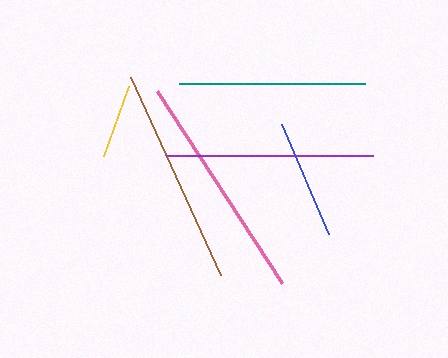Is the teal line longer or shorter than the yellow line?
The teal line is longer than the yellow line.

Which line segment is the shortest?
The yellow line is the shortest at approximately 75 pixels.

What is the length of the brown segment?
The brown segment is approximately 218 pixels long.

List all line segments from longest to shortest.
From longest to shortest: pink, brown, purple, teal, blue, yellow.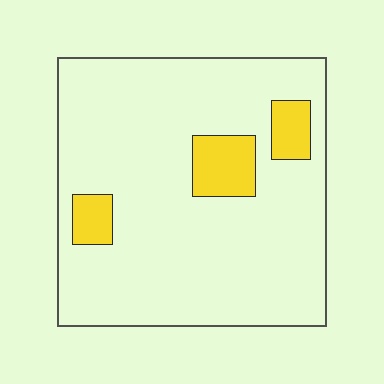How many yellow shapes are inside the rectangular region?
3.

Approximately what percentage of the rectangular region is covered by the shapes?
Approximately 10%.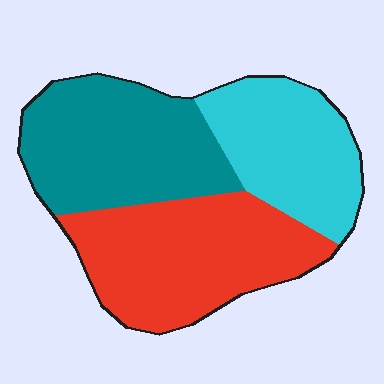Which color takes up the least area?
Cyan, at roughly 25%.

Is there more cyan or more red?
Red.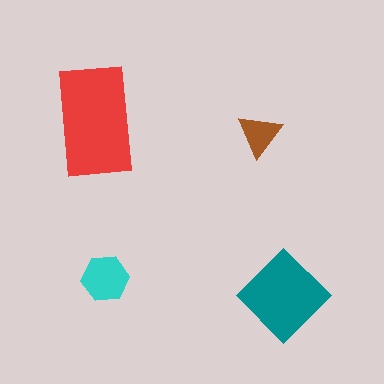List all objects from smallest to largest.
The brown triangle, the cyan hexagon, the teal diamond, the red rectangle.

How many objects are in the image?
There are 4 objects in the image.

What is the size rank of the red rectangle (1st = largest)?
1st.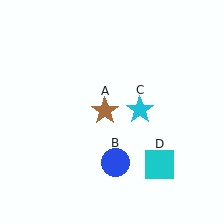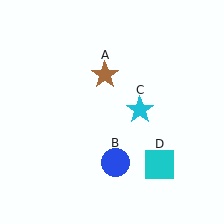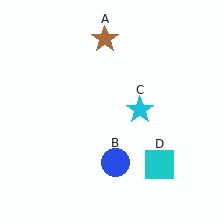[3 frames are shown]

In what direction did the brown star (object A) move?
The brown star (object A) moved up.